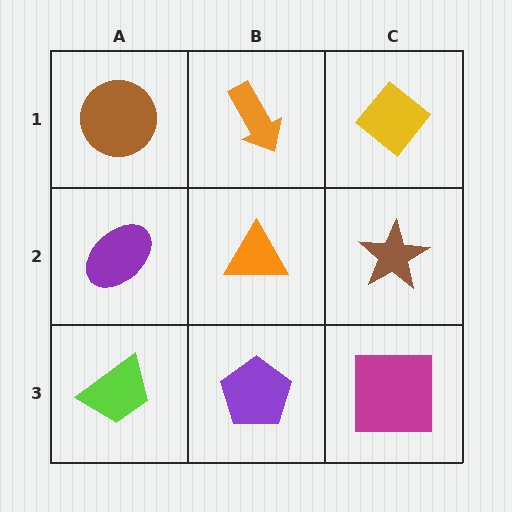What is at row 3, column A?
A lime trapezoid.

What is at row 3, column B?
A purple pentagon.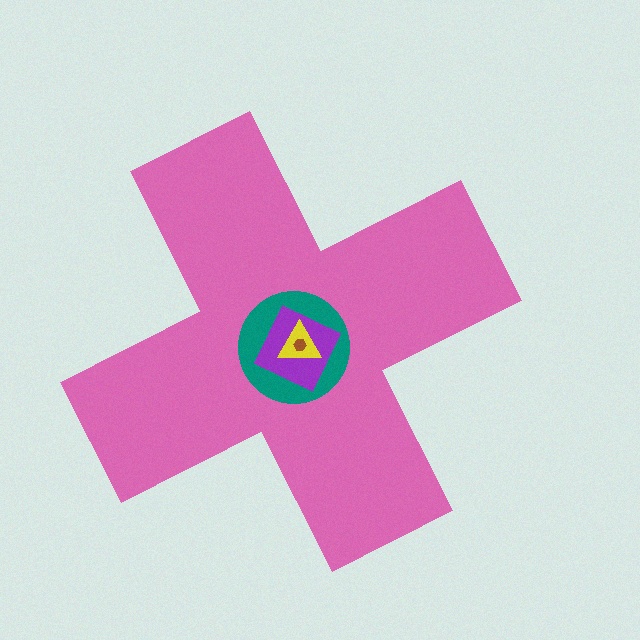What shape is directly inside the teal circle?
The purple diamond.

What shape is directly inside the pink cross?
The teal circle.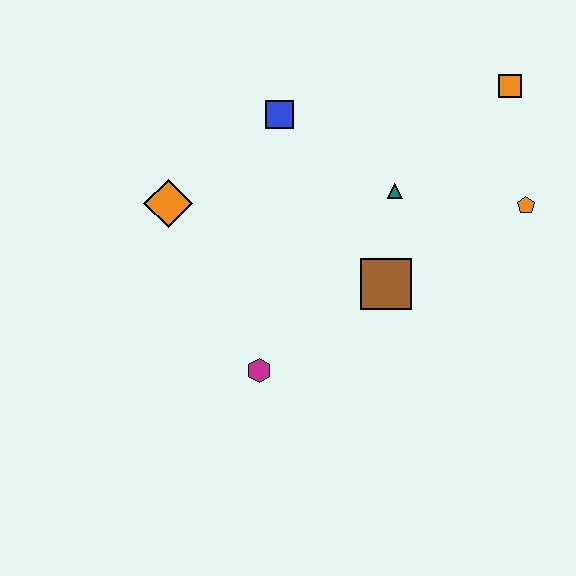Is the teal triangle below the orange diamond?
No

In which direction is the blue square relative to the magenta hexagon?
The blue square is above the magenta hexagon.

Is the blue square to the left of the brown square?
Yes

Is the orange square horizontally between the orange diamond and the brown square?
No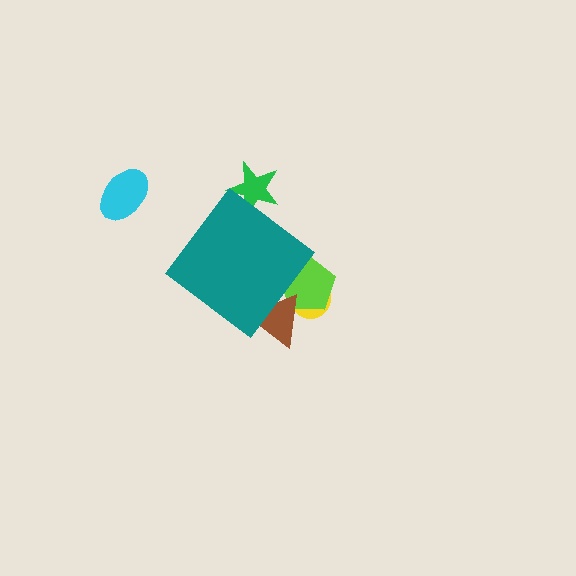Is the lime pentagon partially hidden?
Yes, the lime pentagon is partially hidden behind the teal diamond.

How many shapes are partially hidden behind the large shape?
4 shapes are partially hidden.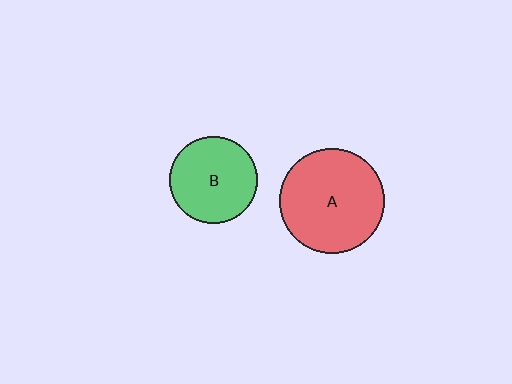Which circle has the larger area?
Circle A (red).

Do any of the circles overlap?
No, none of the circles overlap.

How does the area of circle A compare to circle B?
Approximately 1.4 times.